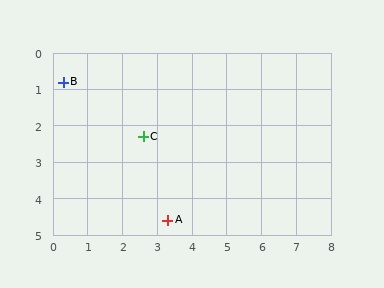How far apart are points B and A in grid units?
Points B and A are about 4.8 grid units apart.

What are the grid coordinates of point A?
Point A is at approximately (3.3, 4.6).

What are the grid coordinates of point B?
Point B is at approximately (0.3, 0.8).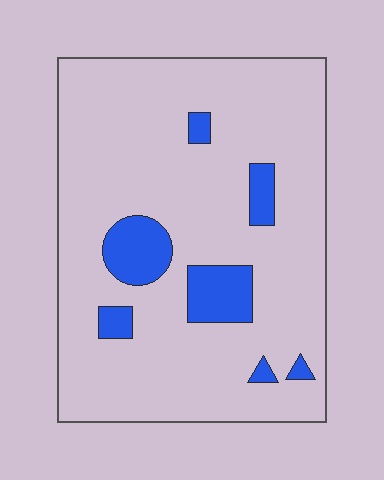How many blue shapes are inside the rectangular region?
7.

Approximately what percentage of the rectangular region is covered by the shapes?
Approximately 10%.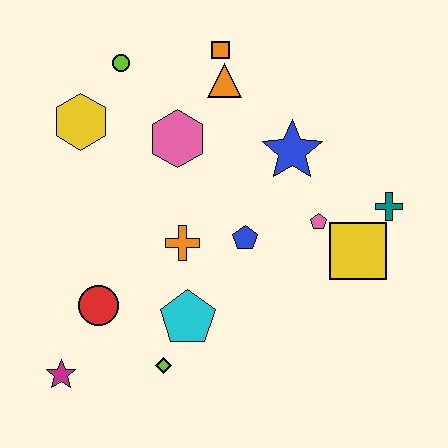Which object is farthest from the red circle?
The teal cross is farthest from the red circle.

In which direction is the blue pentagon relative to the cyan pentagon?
The blue pentagon is above the cyan pentagon.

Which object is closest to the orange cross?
The blue pentagon is closest to the orange cross.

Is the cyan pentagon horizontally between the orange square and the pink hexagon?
Yes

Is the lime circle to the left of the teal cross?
Yes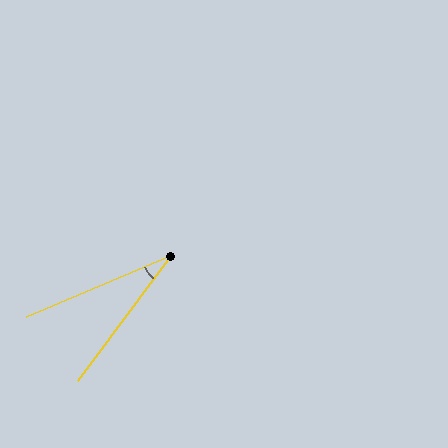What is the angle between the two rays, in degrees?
Approximately 31 degrees.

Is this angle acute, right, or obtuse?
It is acute.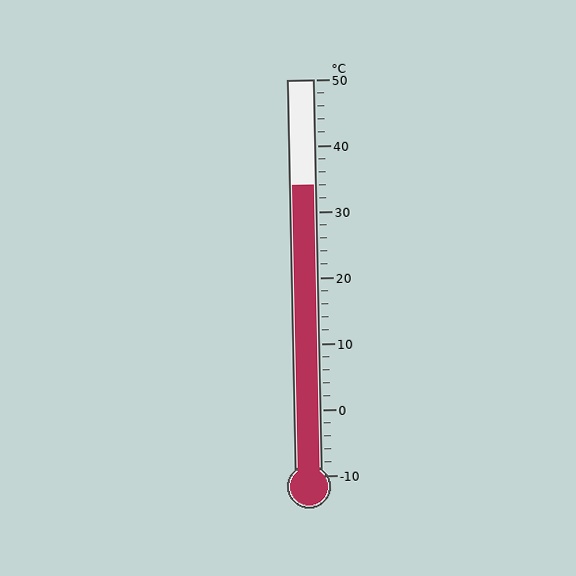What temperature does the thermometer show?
The thermometer shows approximately 34°C.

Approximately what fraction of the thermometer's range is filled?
The thermometer is filled to approximately 75% of its range.